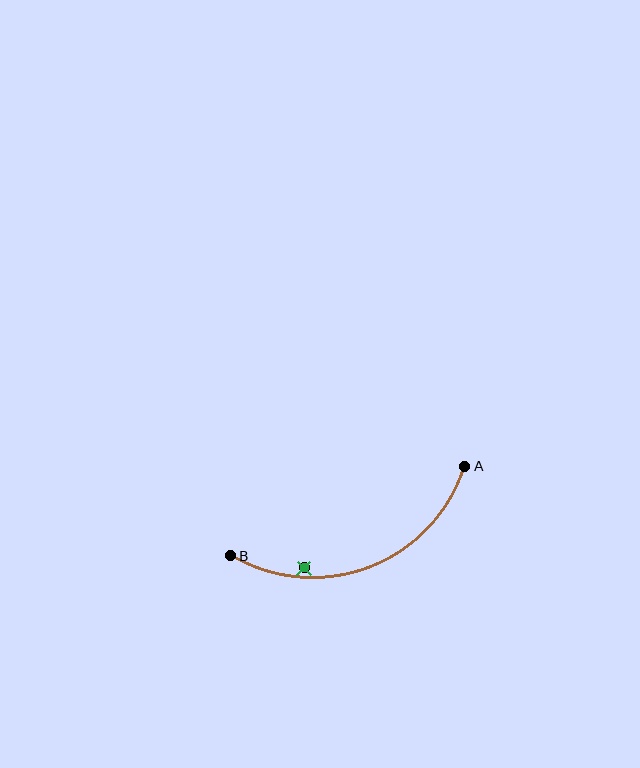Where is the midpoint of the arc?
The arc midpoint is the point on the curve farthest from the straight line joining A and B. It sits below that line.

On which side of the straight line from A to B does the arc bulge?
The arc bulges below the straight line connecting A and B.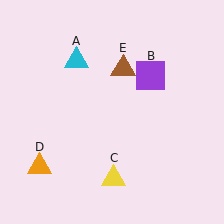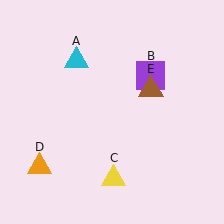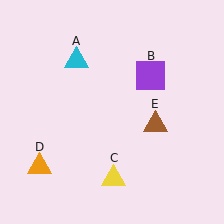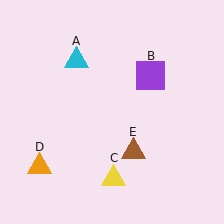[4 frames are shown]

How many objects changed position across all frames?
1 object changed position: brown triangle (object E).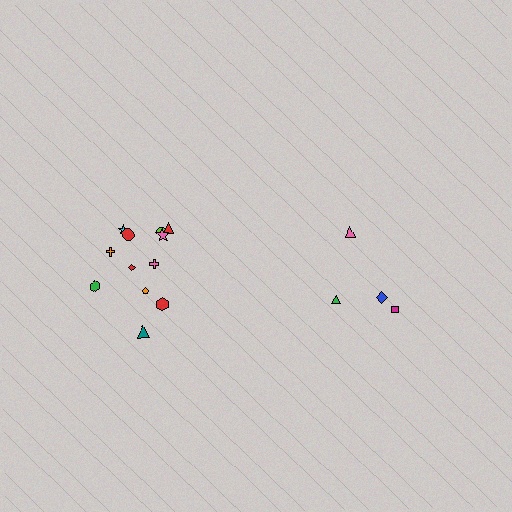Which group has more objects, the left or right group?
The left group.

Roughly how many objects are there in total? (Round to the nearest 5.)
Roughly 15 objects in total.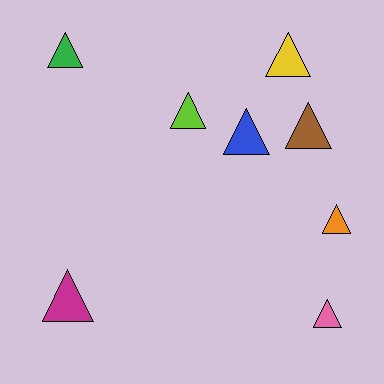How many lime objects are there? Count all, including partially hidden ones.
There is 1 lime object.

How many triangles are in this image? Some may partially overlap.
There are 8 triangles.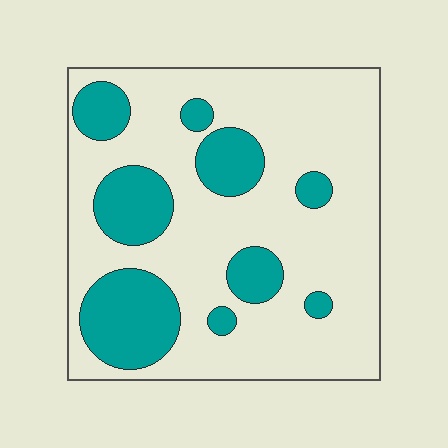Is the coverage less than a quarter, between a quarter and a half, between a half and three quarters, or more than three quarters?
Between a quarter and a half.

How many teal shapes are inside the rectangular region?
9.